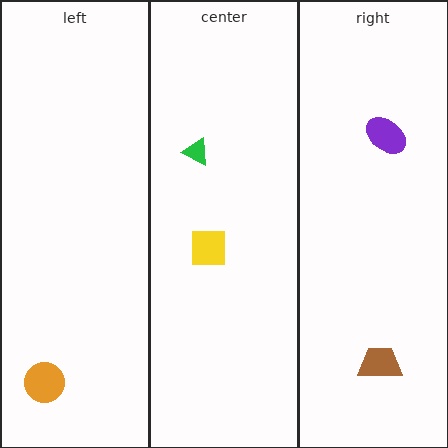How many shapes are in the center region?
2.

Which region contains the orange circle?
The left region.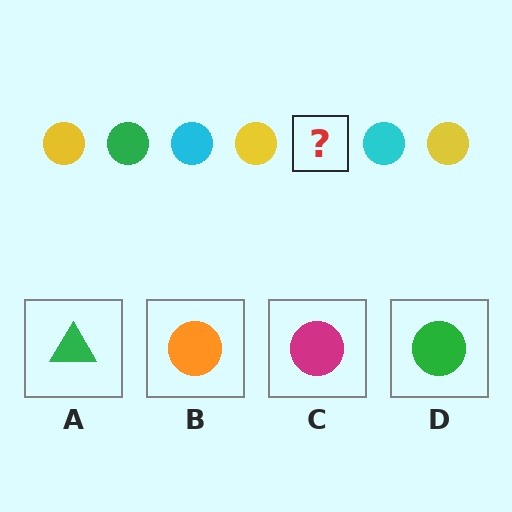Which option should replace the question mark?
Option D.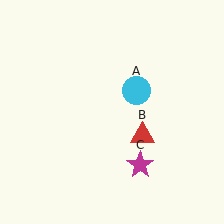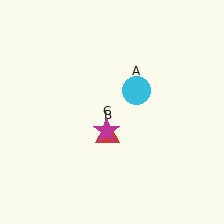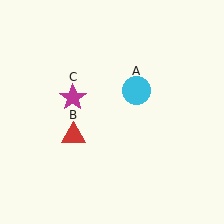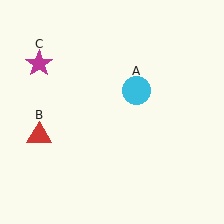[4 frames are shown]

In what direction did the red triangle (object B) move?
The red triangle (object B) moved left.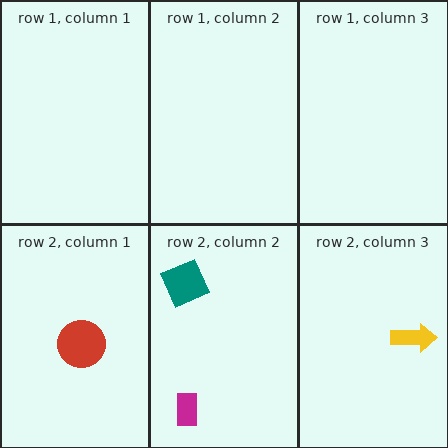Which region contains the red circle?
The row 2, column 1 region.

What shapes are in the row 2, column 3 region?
The yellow arrow.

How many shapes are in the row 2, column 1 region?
1.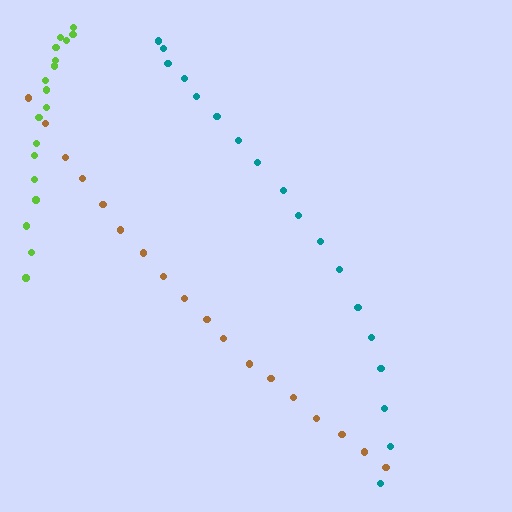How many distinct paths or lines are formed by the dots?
There are 3 distinct paths.